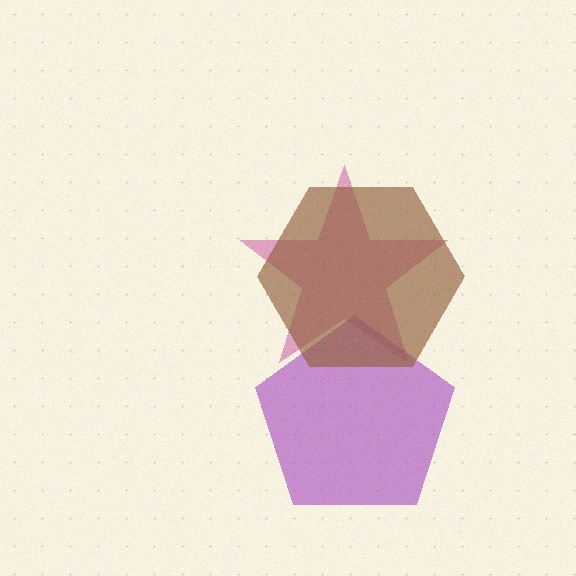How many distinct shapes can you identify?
There are 3 distinct shapes: a magenta star, a purple pentagon, a brown hexagon.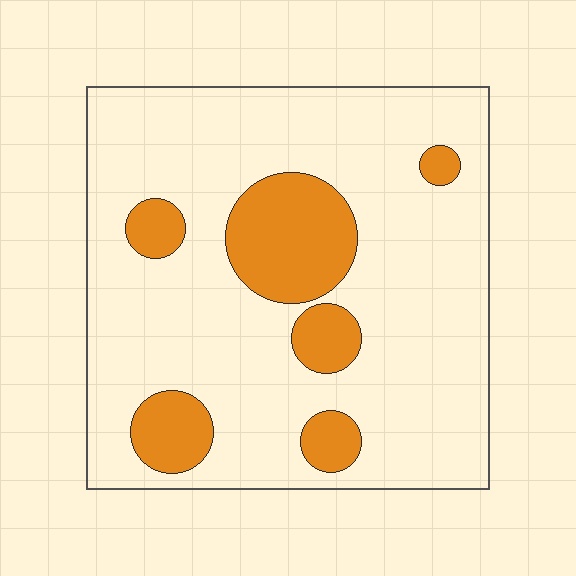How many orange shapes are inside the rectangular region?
6.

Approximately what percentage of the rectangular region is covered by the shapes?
Approximately 20%.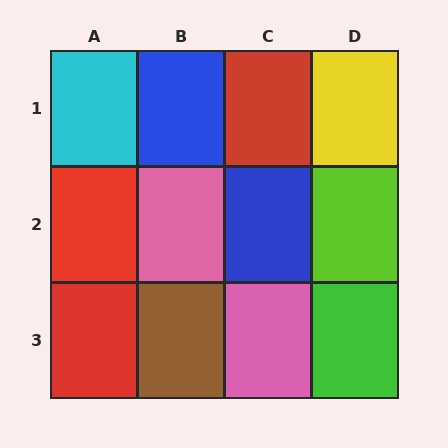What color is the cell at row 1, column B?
Blue.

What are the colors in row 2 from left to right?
Red, pink, blue, lime.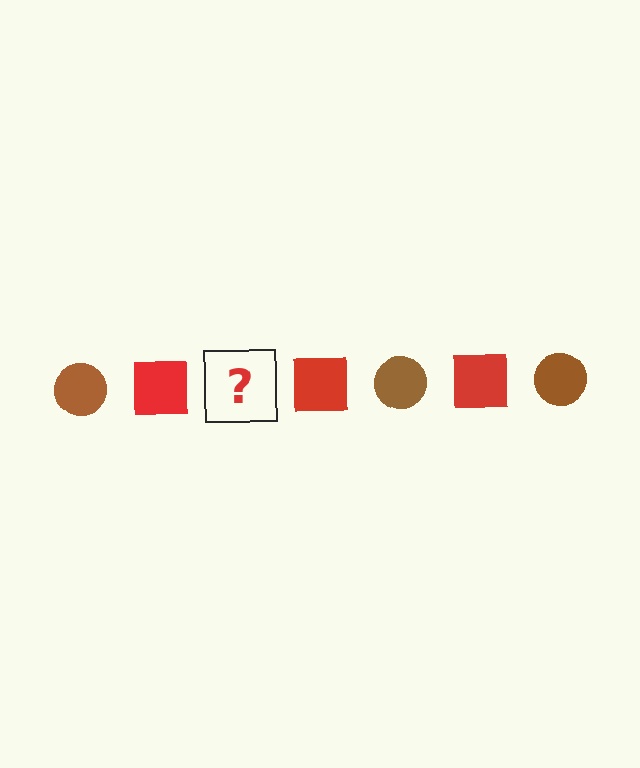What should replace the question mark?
The question mark should be replaced with a brown circle.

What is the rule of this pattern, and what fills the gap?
The rule is that the pattern alternates between brown circle and red square. The gap should be filled with a brown circle.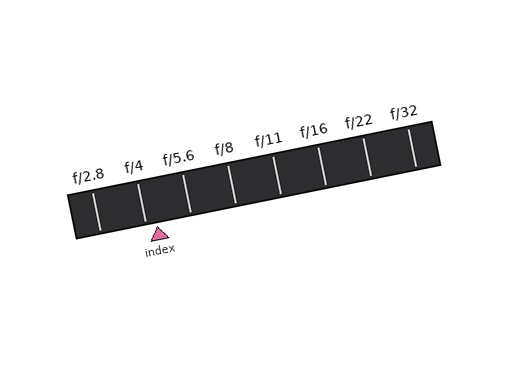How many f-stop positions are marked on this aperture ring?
There are 8 f-stop positions marked.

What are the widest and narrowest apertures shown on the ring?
The widest aperture shown is f/2.8 and the narrowest is f/32.